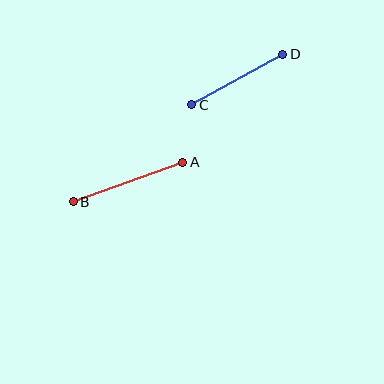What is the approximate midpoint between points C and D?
The midpoint is at approximately (237, 79) pixels.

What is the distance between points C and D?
The distance is approximately 104 pixels.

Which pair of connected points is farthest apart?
Points A and B are farthest apart.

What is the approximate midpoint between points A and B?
The midpoint is at approximately (128, 182) pixels.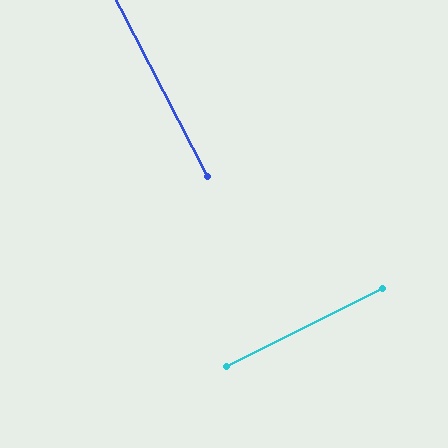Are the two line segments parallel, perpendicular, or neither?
Perpendicular — they meet at approximately 89°.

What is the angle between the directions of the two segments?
Approximately 89 degrees.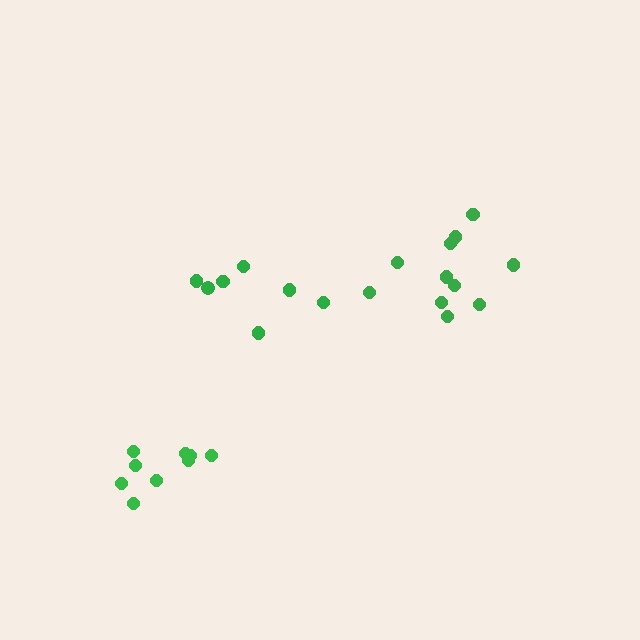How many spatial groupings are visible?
There are 3 spatial groupings.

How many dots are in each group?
Group 1: 9 dots, Group 2: 7 dots, Group 3: 11 dots (27 total).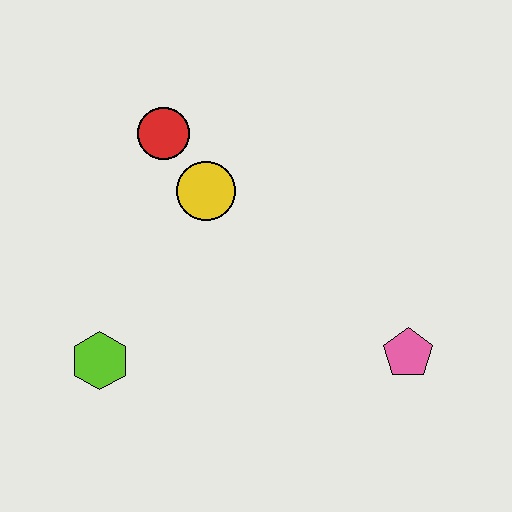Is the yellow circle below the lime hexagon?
No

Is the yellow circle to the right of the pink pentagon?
No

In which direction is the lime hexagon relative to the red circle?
The lime hexagon is below the red circle.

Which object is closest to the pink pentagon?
The yellow circle is closest to the pink pentagon.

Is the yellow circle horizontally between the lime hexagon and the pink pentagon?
Yes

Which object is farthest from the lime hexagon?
The pink pentagon is farthest from the lime hexagon.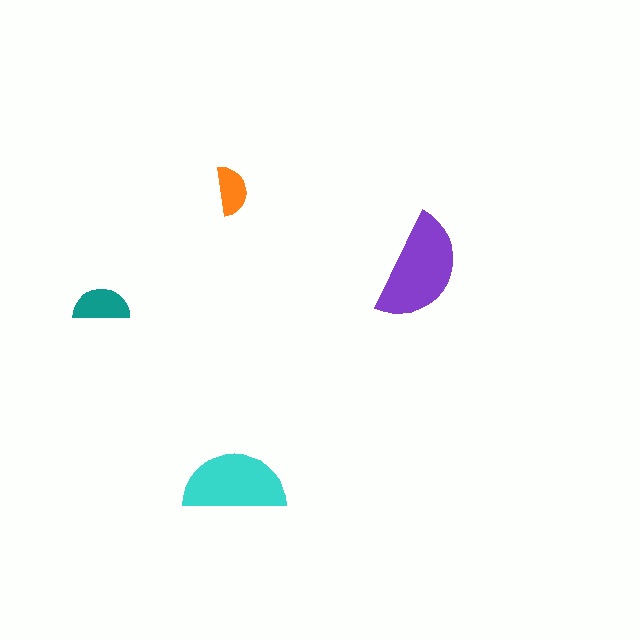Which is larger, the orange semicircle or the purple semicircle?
The purple one.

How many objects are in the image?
There are 4 objects in the image.